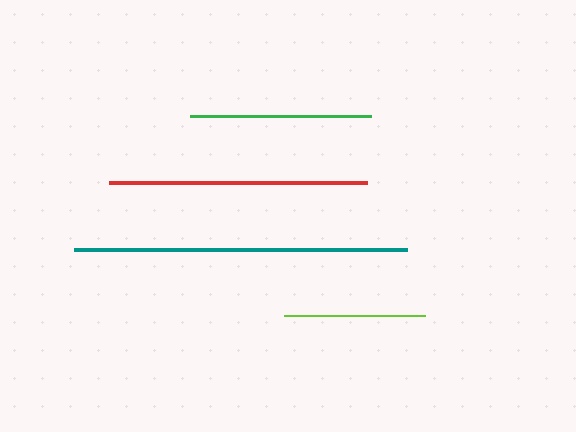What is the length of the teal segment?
The teal segment is approximately 333 pixels long.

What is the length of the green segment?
The green segment is approximately 182 pixels long.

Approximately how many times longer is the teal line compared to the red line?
The teal line is approximately 1.3 times the length of the red line.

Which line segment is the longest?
The teal line is the longest at approximately 333 pixels.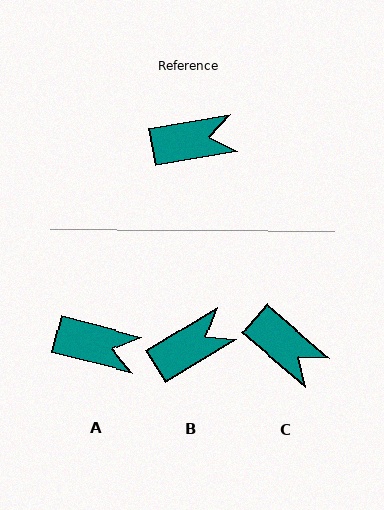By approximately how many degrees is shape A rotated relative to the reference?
Approximately 24 degrees clockwise.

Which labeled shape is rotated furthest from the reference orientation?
C, about 50 degrees away.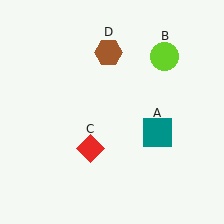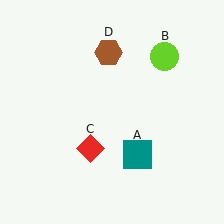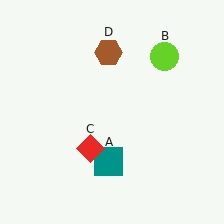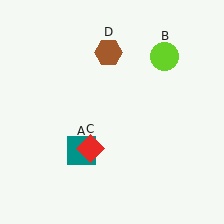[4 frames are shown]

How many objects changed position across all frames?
1 object changed position: teal square (object A).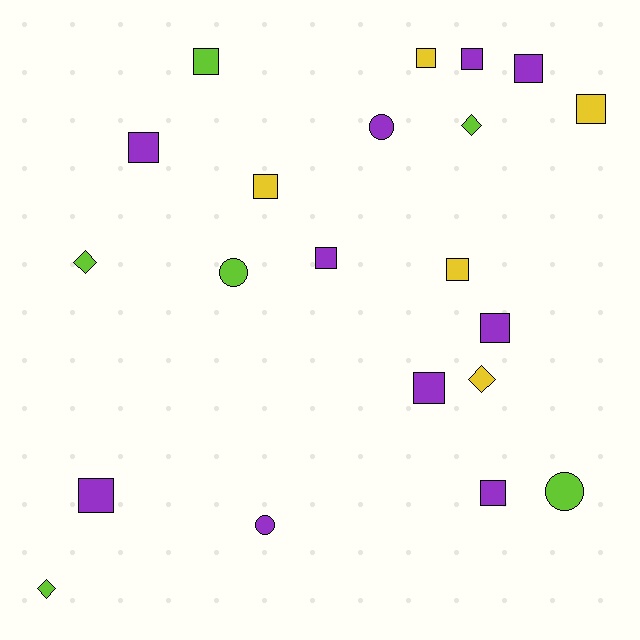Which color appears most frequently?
Purple, with 10 objects.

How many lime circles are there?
There are 2 lime circles.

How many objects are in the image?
There are 21 objects.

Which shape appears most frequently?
Square, with 13 objects.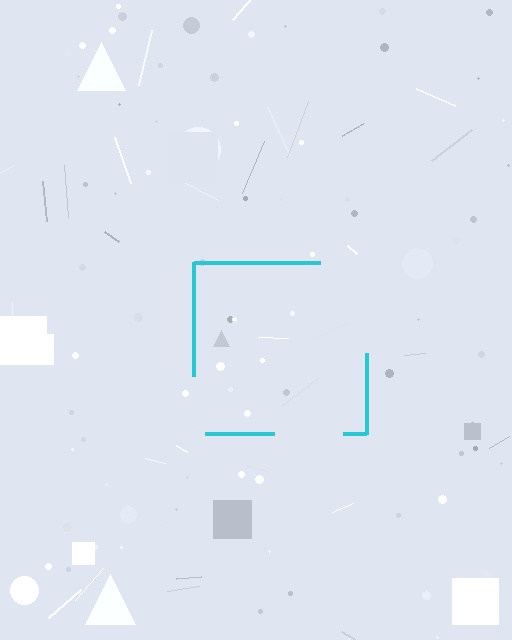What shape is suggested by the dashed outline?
The dashed outline suggests a square.